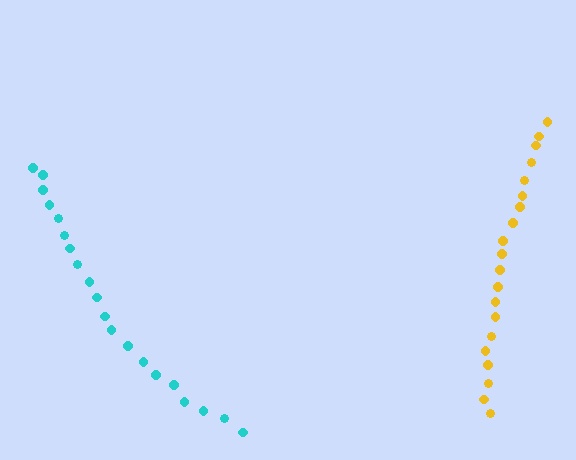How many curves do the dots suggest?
There are 2 distinct paths.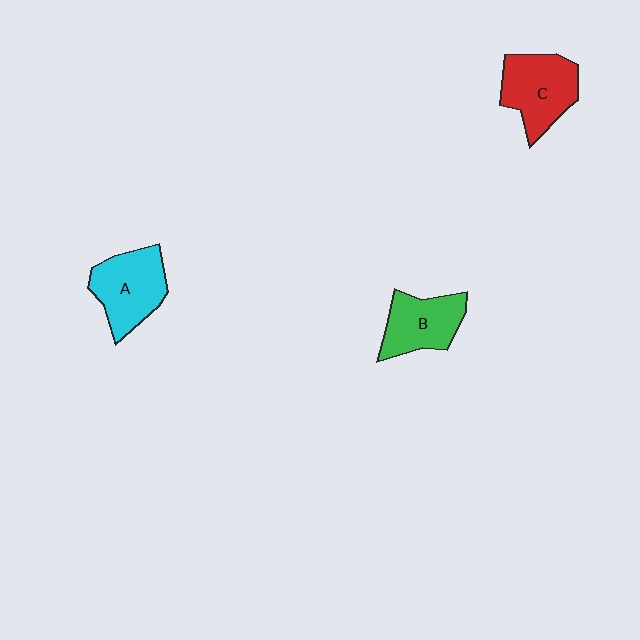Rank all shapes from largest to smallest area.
From largest to smallest: C (red), A (cyan), B (green).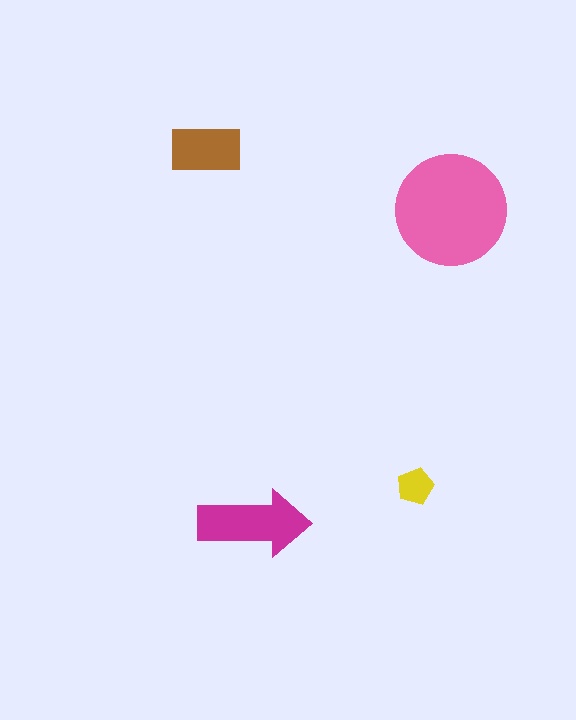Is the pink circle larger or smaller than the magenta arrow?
Larger.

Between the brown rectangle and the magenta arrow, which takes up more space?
The magenta arrow.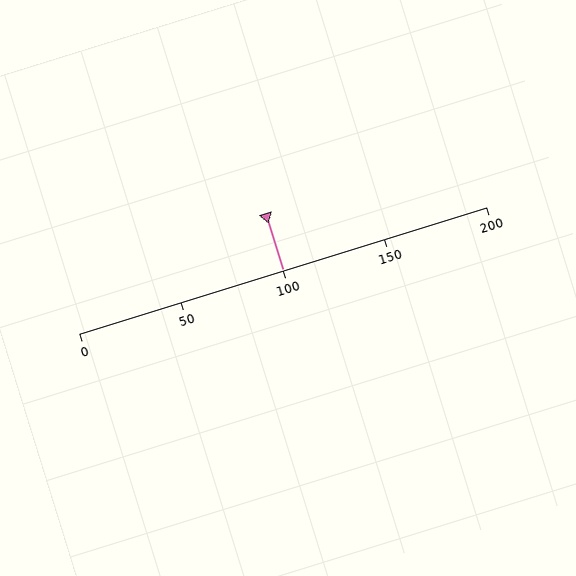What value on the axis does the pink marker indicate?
The marker indicates approximately 100.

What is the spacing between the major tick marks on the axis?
The major ticks are spaced 50 apart.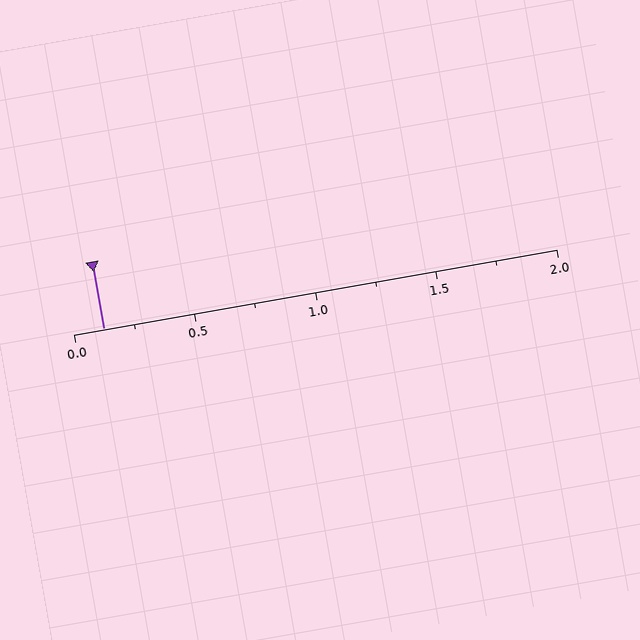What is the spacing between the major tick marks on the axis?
The major ticks are spaced 0.5 apart.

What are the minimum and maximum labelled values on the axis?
The axis runs from 0.0 to 2.0.